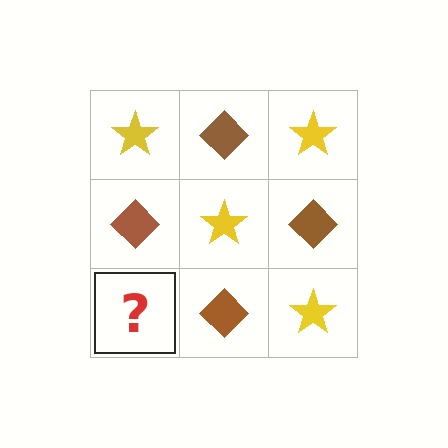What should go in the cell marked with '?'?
The missing cell should contain a yellow star.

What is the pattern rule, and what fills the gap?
The rule is that it alternates yellow star and brown diamond in a checkerboard pattern. The gap should be filled with a yellow star.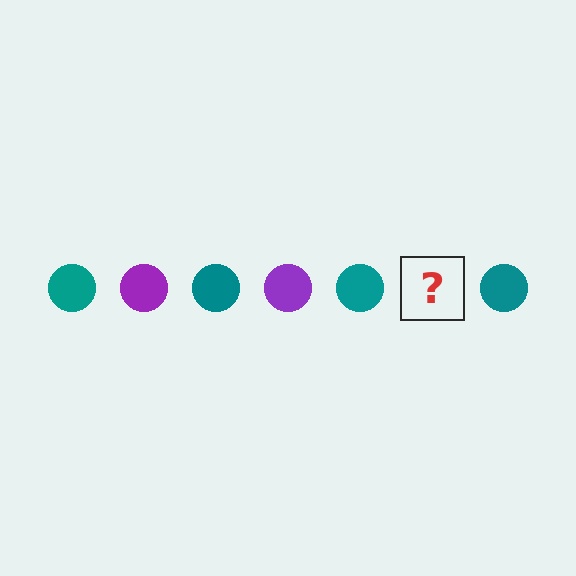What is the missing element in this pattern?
The missing element is a purple circle.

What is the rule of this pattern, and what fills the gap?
The rule is that the pattern cycles through teal, purple circles. The gap should be filled with a purple circle.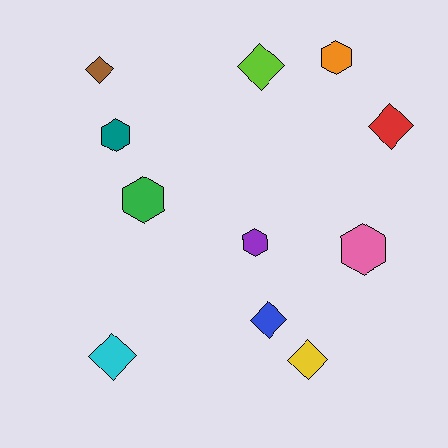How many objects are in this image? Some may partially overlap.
There are 11 objects.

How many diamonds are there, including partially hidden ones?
There are 6 diamonds.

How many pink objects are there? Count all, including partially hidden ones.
There is 1 pink object.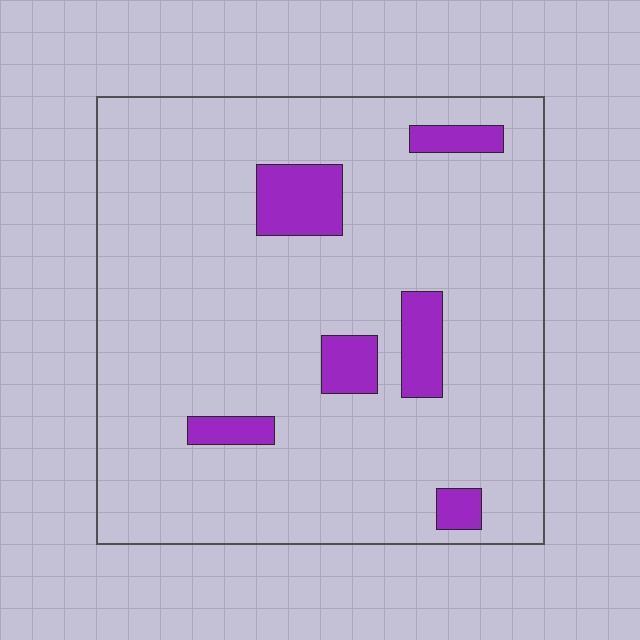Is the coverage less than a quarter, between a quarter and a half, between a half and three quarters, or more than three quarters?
Less than a quarter.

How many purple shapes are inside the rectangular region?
6.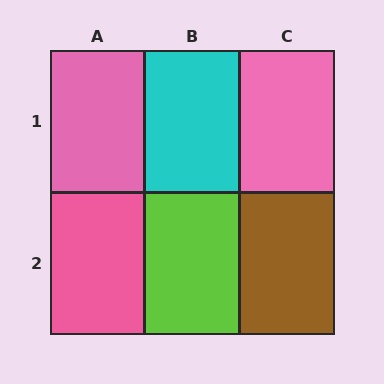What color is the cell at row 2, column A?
Pink.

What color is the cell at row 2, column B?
Lime.